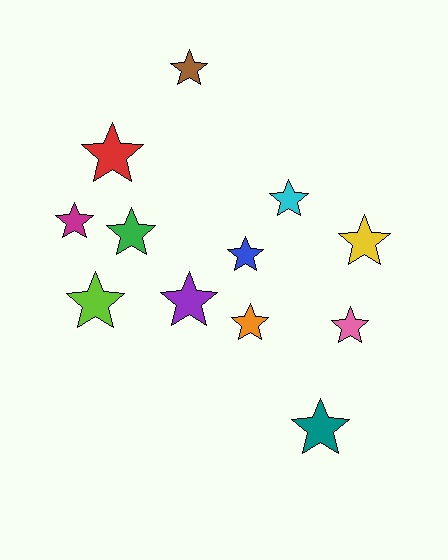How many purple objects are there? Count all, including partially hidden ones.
There is 1 purple object.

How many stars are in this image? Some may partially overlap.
There are 12 stars.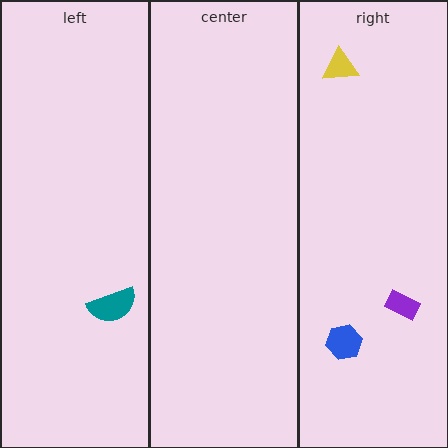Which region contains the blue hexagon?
The right region.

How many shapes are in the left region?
1.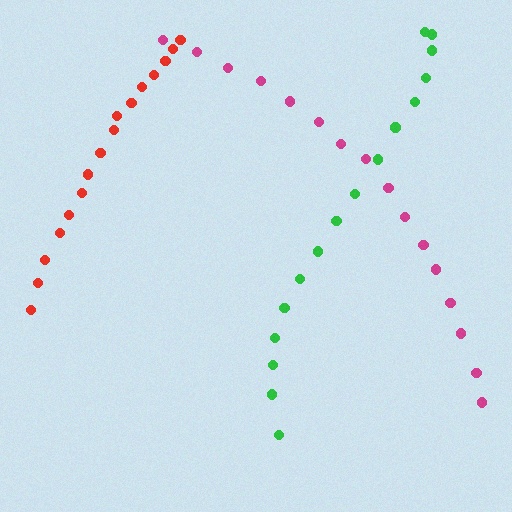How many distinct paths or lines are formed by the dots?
There are 3 distinct paths.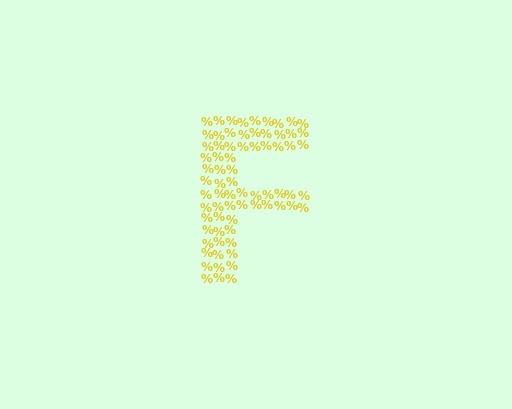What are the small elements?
The small elements are percent signs.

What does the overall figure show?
The overall figure shows the letter F.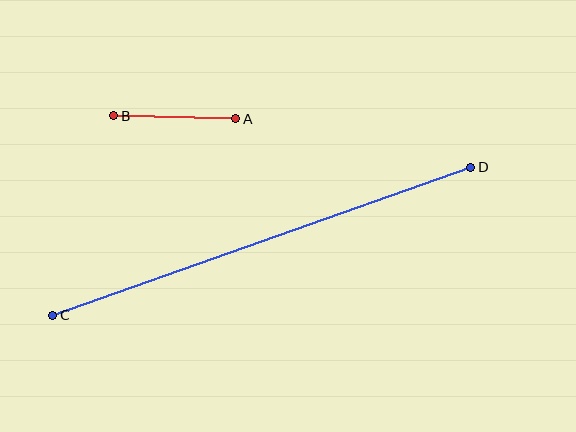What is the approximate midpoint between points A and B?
The midpoint is at approximately (175, 117) pixels.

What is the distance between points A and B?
The distance is approximately 122 pixels.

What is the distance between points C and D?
The distance is approximately 444 pixels.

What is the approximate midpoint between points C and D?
The midpoint is at approximately (262, 241) pixels.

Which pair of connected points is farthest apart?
Points C and D are farthest apart.